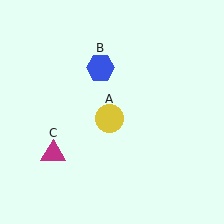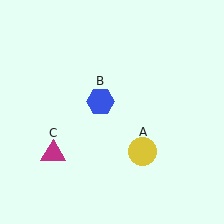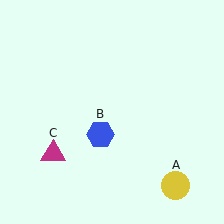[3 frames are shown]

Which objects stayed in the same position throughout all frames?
Magenta triangle (object C) remained stationary.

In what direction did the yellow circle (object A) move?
The yellow circle (object A) moved down and to the right.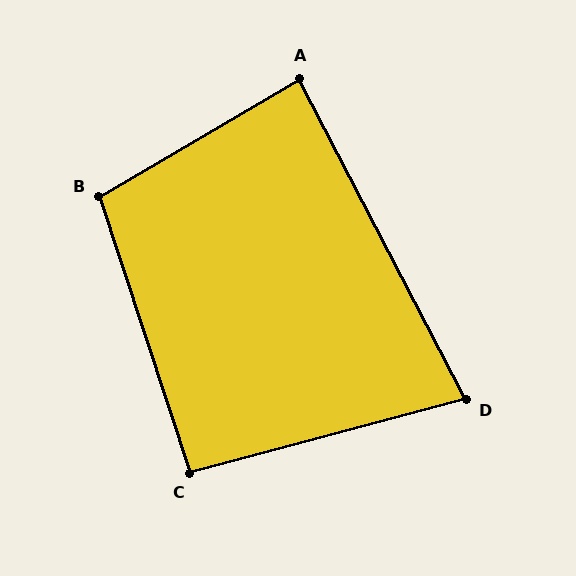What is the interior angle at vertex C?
Approximately 93 degrees (approximately right).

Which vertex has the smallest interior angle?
D, at approximately 78 degrees.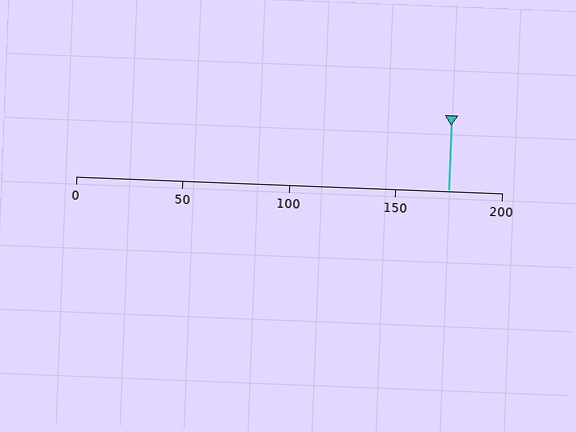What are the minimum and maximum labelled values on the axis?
The axis runs from 0 to 200.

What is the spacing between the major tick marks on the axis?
The major ticks are spaced 50 apart.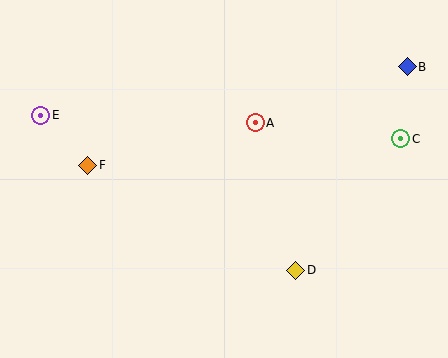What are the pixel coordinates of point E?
Point E is at (41, 115).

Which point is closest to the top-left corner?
Point E is closest to the top-left corner.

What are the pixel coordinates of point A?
Point A is at (255, 123).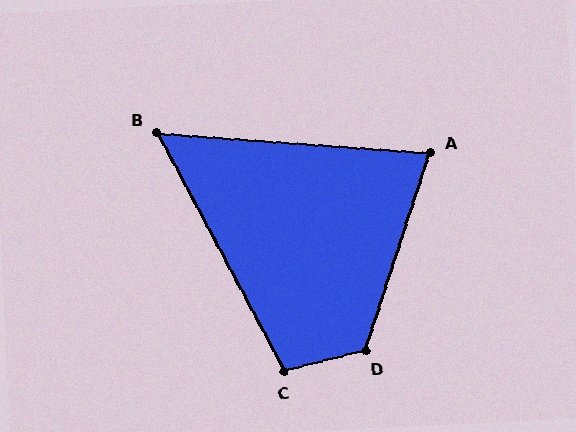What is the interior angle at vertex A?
Approximately 76 degrees (acute).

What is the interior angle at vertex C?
Approximately 104 degrees (obtuse).